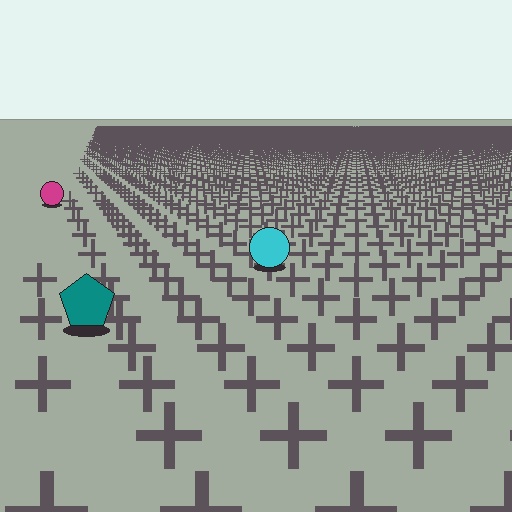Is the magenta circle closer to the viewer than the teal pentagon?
No. The teal pentagon is closer — you can tell from the texture gradient: the ground texture is coarser near it.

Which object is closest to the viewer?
The teal pentagon is closest. The texture marks near it are larger and more spread out.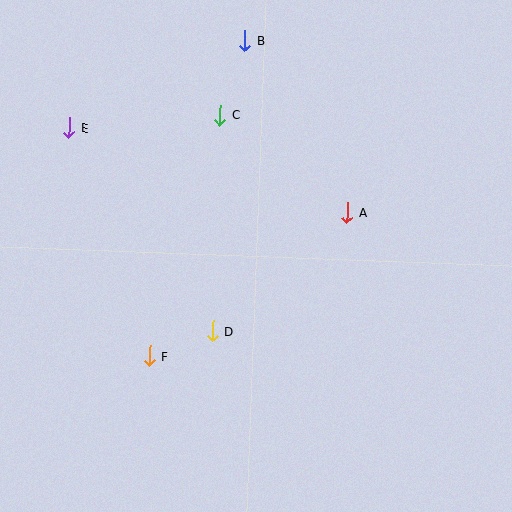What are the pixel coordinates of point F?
Point F is at (150, 356).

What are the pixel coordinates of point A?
Point A is at (347, 213).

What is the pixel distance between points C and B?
The distance between C and B is 78 pixels.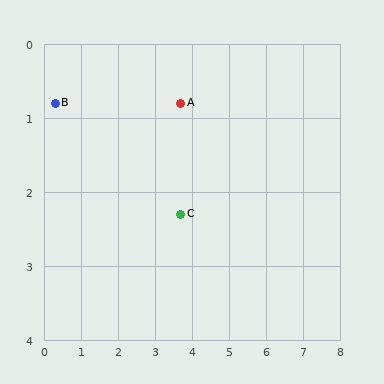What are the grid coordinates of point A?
Point A is at approximately (3.7, 0.8).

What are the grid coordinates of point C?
Point C is at approximately (3.7, 2.3).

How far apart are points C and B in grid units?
Points C and B are about 3.7 grid units apart.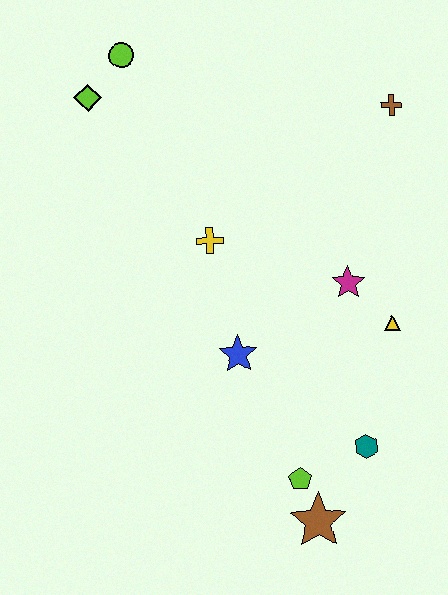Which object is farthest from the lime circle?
The brown star is farthest from the lime circle.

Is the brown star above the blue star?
No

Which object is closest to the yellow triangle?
The magenta star is closest to the yellow triangle.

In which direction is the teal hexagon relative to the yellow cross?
The teal hexagon is below the yellow cross.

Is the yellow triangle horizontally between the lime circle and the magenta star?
No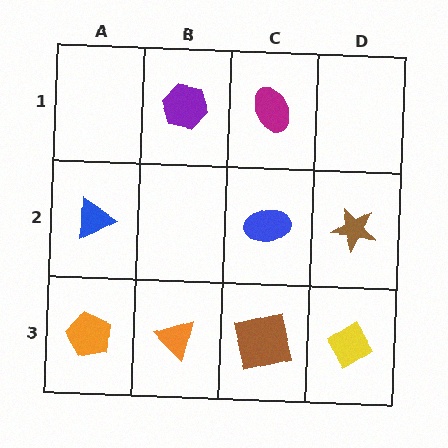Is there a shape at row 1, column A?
No, that cell is empty.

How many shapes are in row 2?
3 shapes.